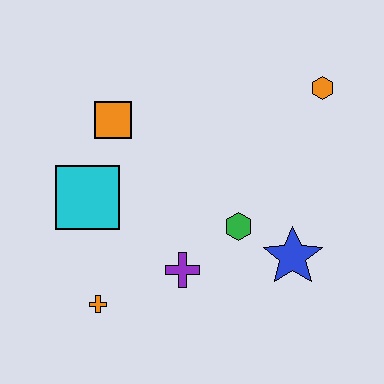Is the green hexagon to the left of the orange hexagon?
Yes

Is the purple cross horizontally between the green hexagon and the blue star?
No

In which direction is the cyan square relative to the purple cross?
The cyan square is to the left of the purple cross.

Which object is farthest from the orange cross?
The orange hexagon is farthest from the orange cross.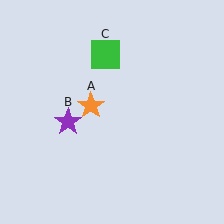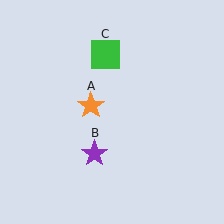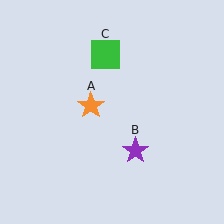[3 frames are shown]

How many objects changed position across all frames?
1 object changed position: purple star (object B).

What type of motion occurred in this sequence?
The purple star (object B) rotated counterclockwise around the center of the scene.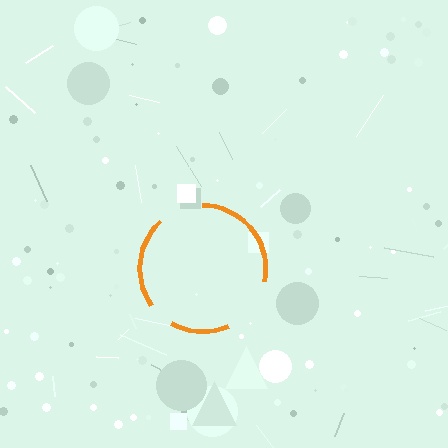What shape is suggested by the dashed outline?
The dashed outline suggests a circle.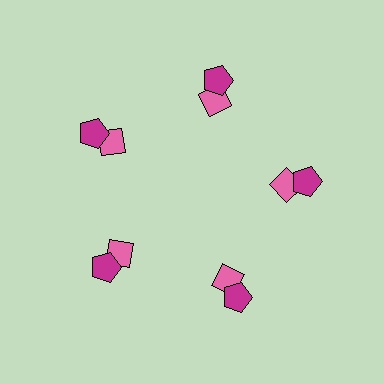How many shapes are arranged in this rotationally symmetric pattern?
There are 10 shapes, arranged in 5 groups of 2.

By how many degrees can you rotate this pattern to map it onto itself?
The pattern maps onto itself every 72 degrees of rotation.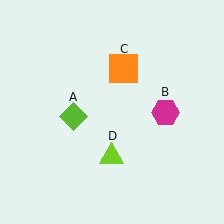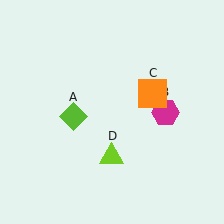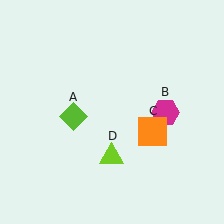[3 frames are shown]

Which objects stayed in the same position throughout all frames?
Lime diamond (object A) and magenta hexagon (object B) and lime triangle (object D) remained stationary.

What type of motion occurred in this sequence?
The orange square (object C) rotated clockwise around the center of the scene.